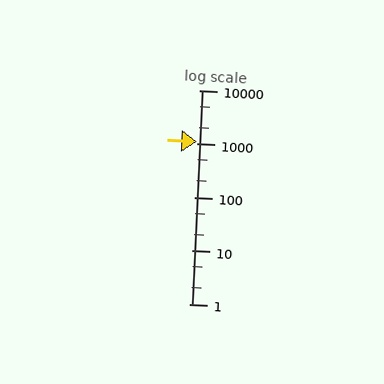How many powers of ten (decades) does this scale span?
The scale spans 4 decades, from 1 to 10000.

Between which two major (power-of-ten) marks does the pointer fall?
The pointer is between 1000 and 10000.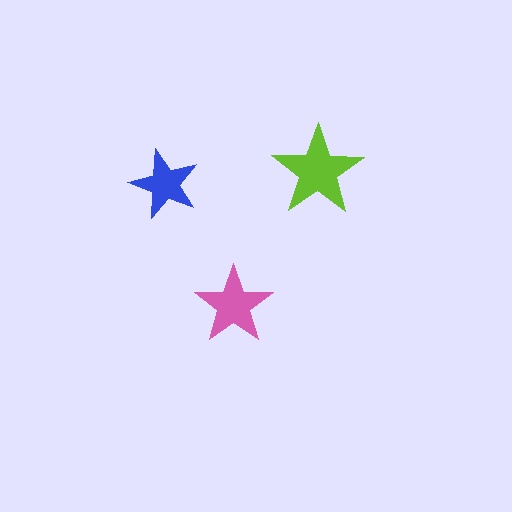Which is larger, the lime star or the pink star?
The lime one.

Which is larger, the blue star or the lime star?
The lime one.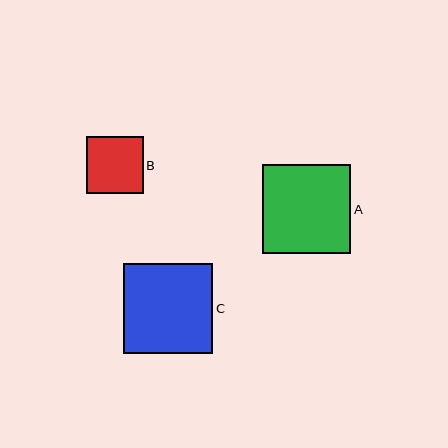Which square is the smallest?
Square B is the smallest with a size of approximately 56 pixels.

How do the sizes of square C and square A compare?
Square C and square A are approximately the same size.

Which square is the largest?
Square C is the largest with a size of approximately 89 pixels.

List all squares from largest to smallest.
From largest to smallest: C, A, B.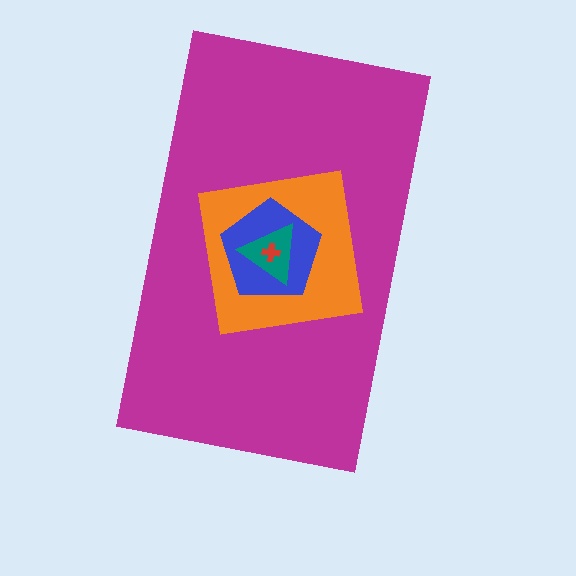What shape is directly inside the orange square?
The blue pentagon.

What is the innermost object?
The red cross.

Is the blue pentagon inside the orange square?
Yes.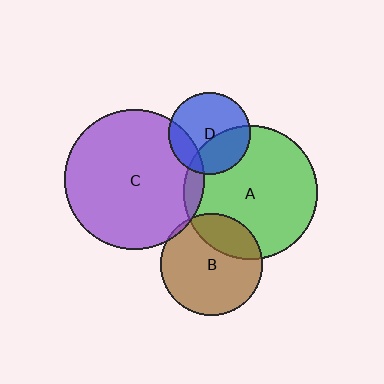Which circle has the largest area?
Circle C (purple).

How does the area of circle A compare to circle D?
Approximately 2.7 times.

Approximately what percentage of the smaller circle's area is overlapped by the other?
Approximately 25%.